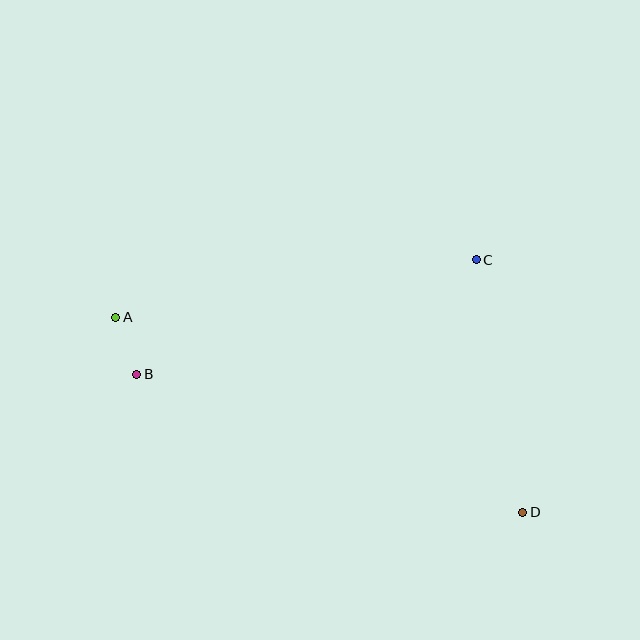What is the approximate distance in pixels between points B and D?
The distance between B and D is approximately 410 pixels.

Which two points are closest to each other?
Points A and B are closest to each other.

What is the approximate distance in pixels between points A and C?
The distance between A and C is approximately 365 pixels.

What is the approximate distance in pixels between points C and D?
The distance between C and D is approximately 257 pixels.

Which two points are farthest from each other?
Points A and D are farthest from each other.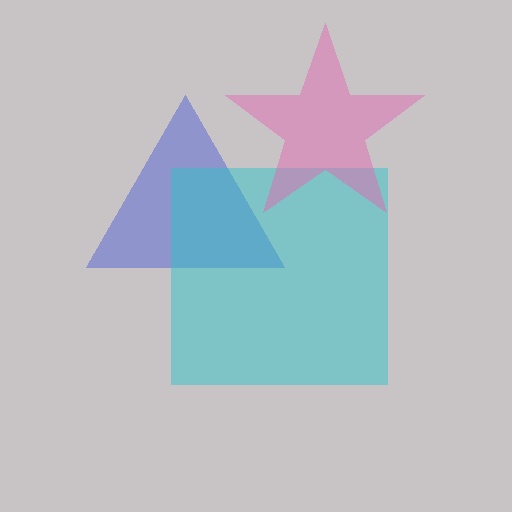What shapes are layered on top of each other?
The layered shapes are: a blue triangle, a cyan square, a pink star.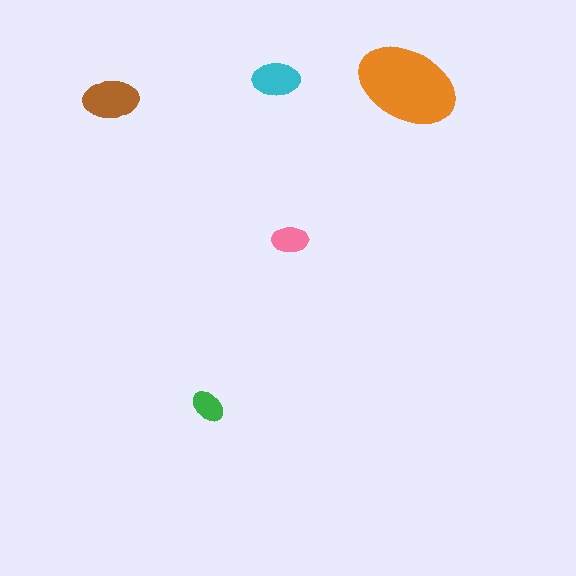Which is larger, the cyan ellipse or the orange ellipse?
The orange one.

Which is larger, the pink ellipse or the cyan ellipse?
The cyan one.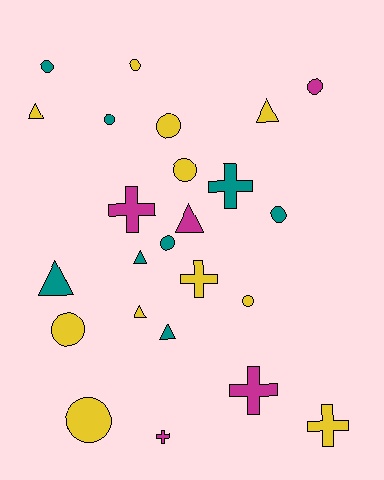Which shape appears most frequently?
Circle, with 11 objects.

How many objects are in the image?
There are 24 objects.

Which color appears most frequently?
Yellow, with 11 objects.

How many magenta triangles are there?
There is 1 magenta triangle.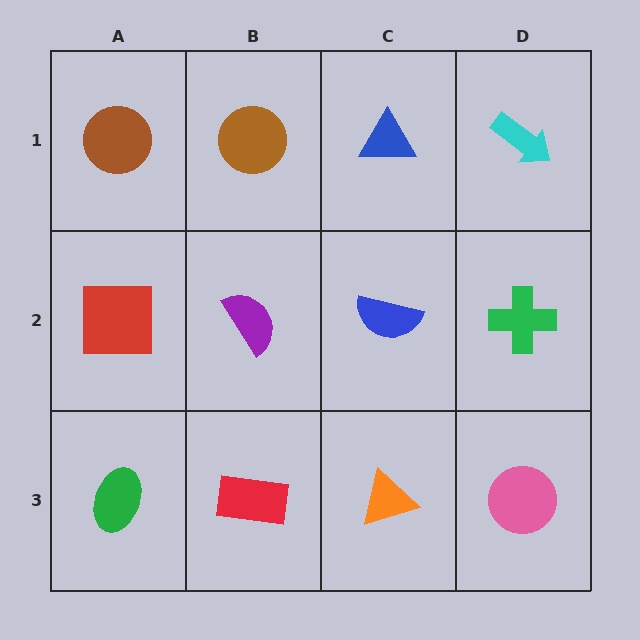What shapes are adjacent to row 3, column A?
A red square (row 2, column A), a red rectangle (row 3, column B).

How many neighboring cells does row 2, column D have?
3.